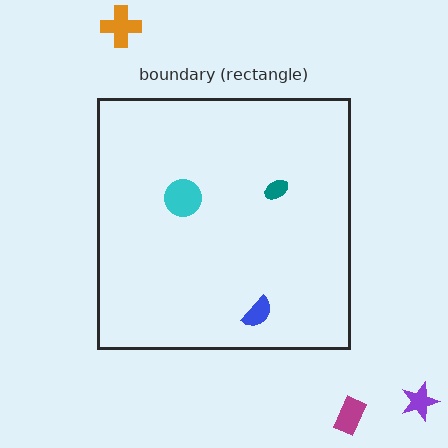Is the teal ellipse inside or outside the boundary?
Inside.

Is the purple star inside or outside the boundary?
Outside.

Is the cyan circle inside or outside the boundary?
Inside.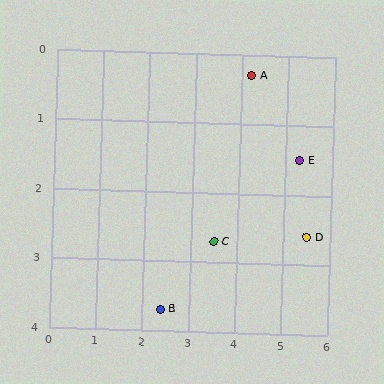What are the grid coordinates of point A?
Point A is at approximately (4.2, 0.3).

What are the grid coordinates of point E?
Point E is at approximately (5.3, 1.5).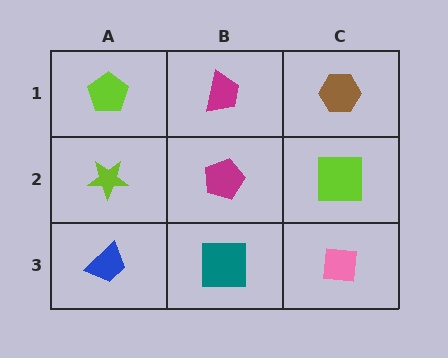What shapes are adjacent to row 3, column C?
A lime square (row 2, column C), a teal square (row 3, column B).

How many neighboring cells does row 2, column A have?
3.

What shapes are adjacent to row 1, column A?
A lime star (row 2, column A), a magenta trapezoid (row 1, column B).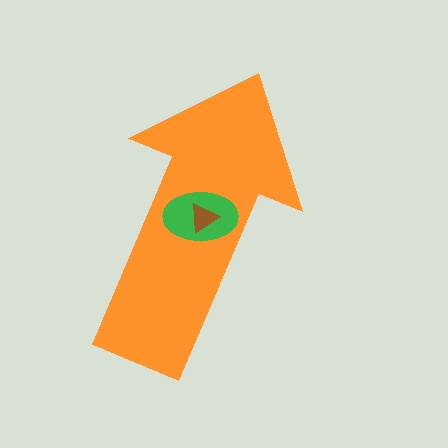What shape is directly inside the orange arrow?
The green ellipse.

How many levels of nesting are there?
3.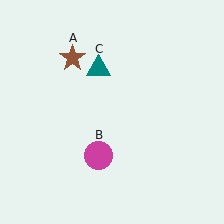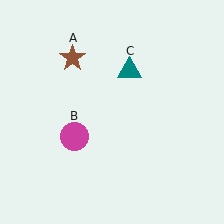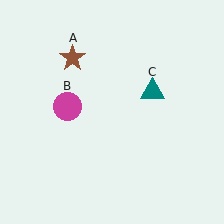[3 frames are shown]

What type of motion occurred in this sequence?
The magenta circle (object B), teal triangle (object C) rotated clockwise around the center of the scene.